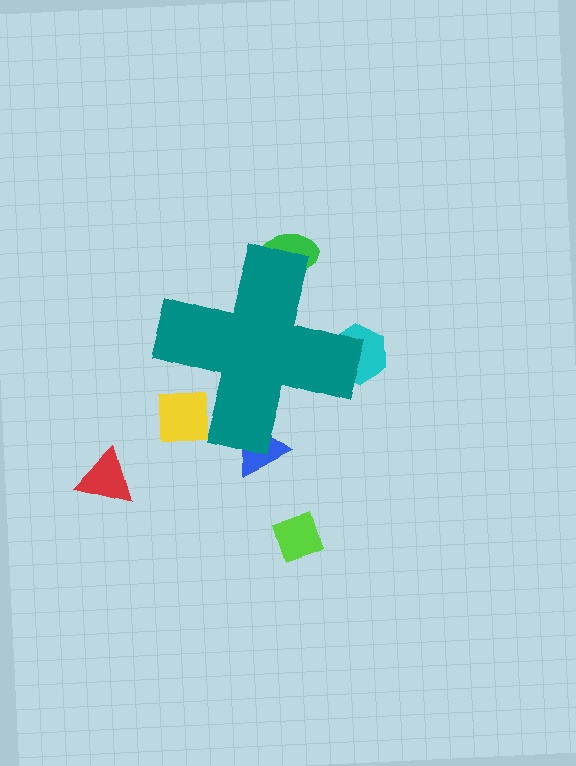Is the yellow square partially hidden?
Yes, the yellow square is partially hidden behind the teal cross.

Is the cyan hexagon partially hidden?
Yes, the cyan hexagon is partially hidden behind the teal cross.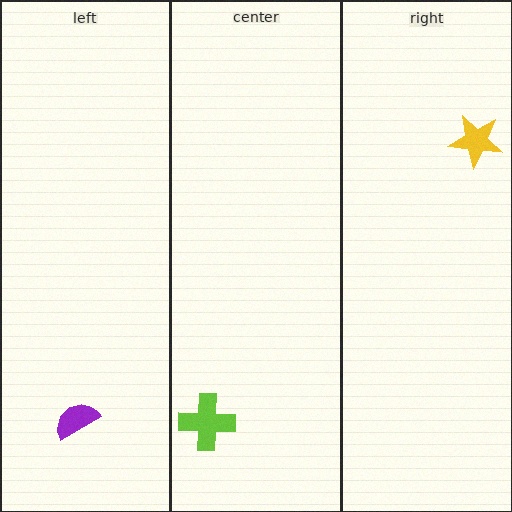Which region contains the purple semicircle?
The left region.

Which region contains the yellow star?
The right region.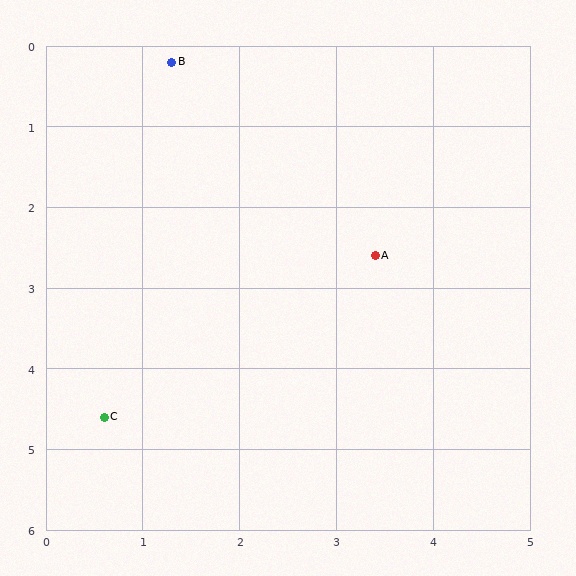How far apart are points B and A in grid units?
Points B and A are about 3.2 grid units apart.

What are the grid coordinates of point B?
Point B is at approximately (1.3, 0.2).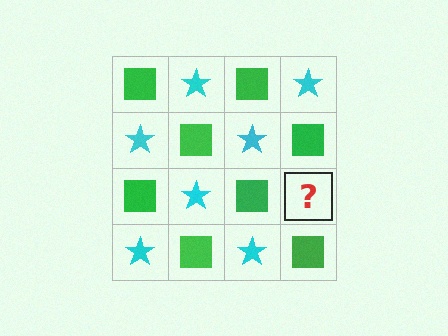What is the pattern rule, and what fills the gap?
The rule is that it alternates green square and cyan star in a checkerboard pattern. The gap should be filled with a cyan star.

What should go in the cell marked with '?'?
The missing cell should contain a cyan star.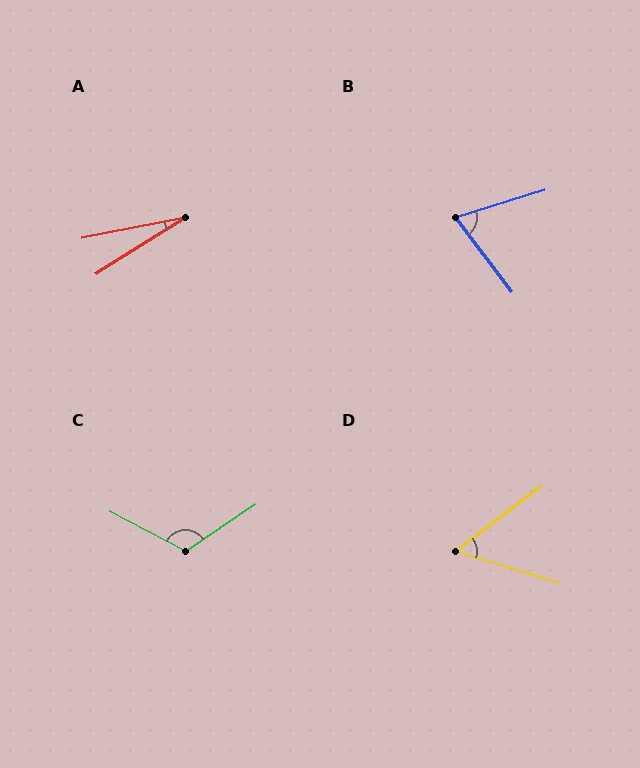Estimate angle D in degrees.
Approximately 54 degrees.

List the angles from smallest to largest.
A (21°), D (54°), B (70°), C (118°).